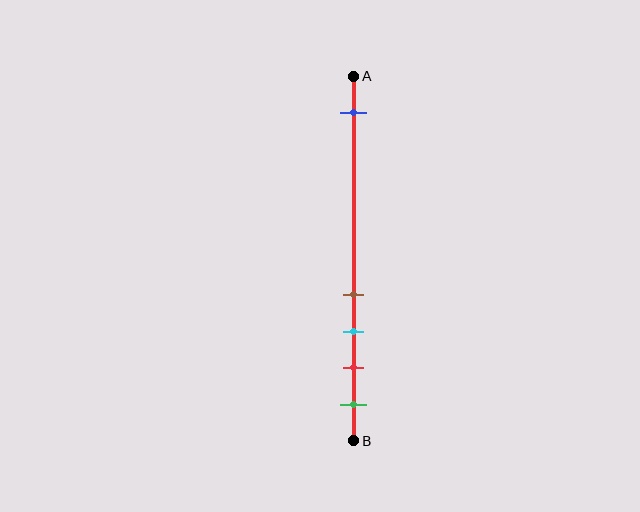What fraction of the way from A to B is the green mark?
The green mark is approximately 90% (0.9) of the way from A to B.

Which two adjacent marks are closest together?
The brown and cyan marks are the closest adjacent pair.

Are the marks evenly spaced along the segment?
No, the marks are not evenly spaced.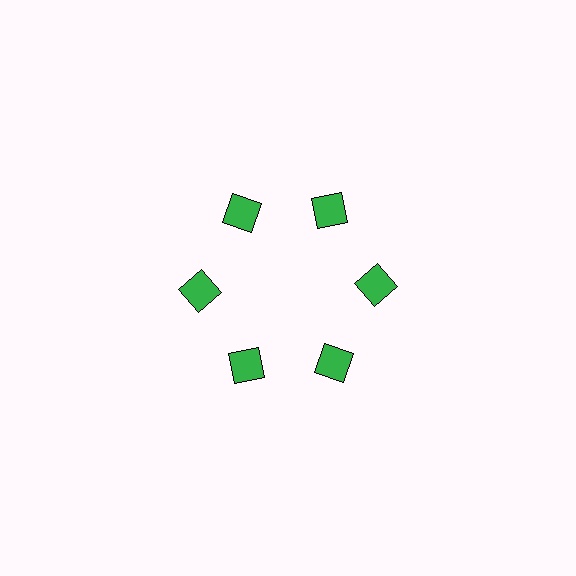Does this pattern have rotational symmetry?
Yes, this pattern has 6-fold rotational symmetry. It looks the same after rotating 60 degrees around the center.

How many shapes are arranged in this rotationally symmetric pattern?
There are 6 shapes, arranged in 6 groups of 1.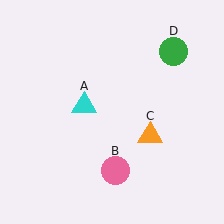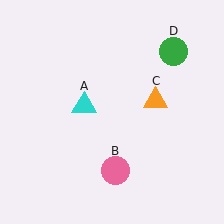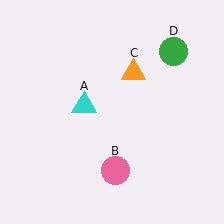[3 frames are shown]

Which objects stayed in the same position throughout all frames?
Cyan triangle (object A) and pink circle (object B) and green circle (object D) remained stationary.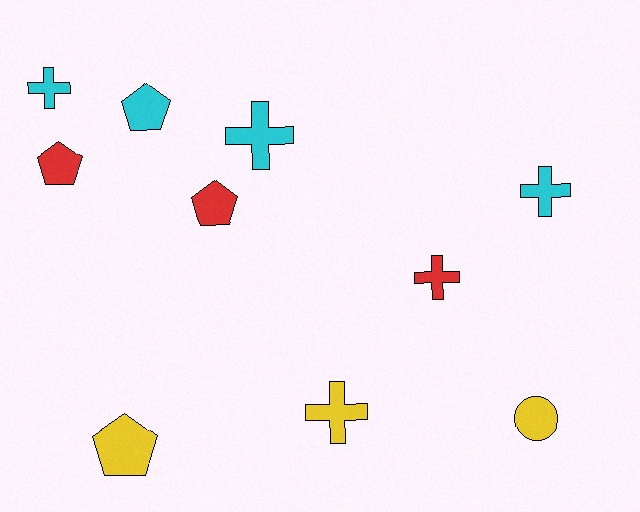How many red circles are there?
There are no red circles.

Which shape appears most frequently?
Cross, with 5 objects.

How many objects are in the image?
There are 10 objects.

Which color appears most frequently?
Cyan, with 4 objects.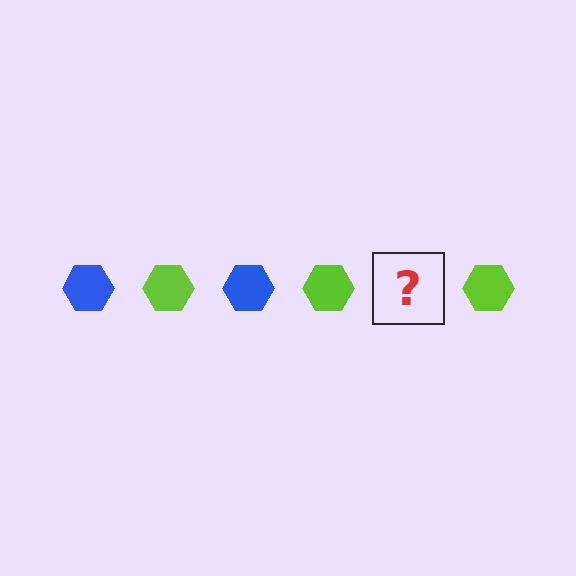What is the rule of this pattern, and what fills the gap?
The rule is that the pattern cycles through blue, lime hexagons. The gap should be filled with a blue hexagon.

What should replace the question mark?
The question mark should be replaced with a blue hexagon.